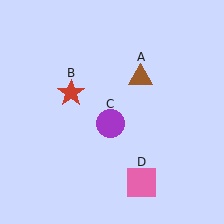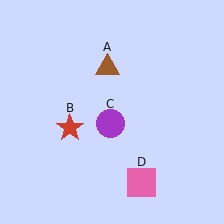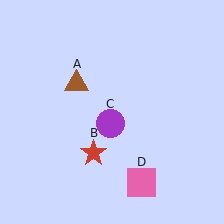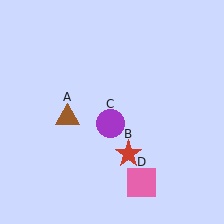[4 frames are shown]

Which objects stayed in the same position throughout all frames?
Purple circle (object C) and pink square (object D) remained stationary.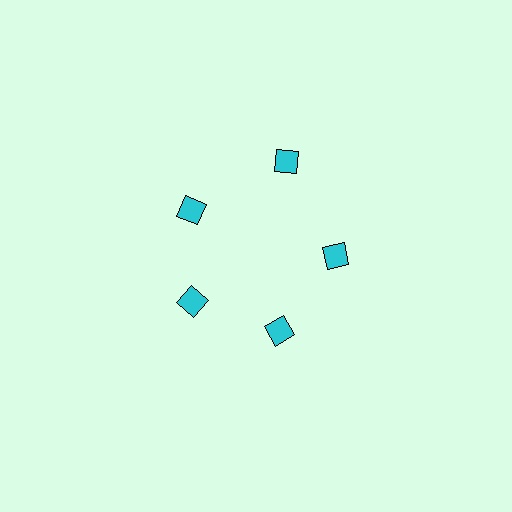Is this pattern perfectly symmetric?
No. The 5 cyan squares are arranged in a ring, but one element near the 1 o'clock position is pushed outward from the center, breaking the 5-fold rotational symmetry.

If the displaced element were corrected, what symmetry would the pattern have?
It would have 5-fold rotational symmetry — the pattern would map onto itself every 72 degrees.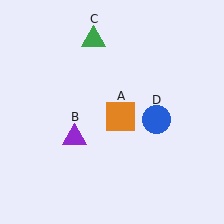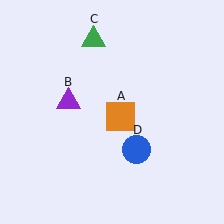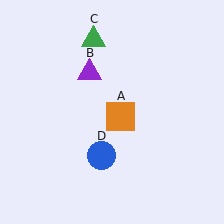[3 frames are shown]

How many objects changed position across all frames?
2 objects changed position: purple triangle (object B), blue circle (object D).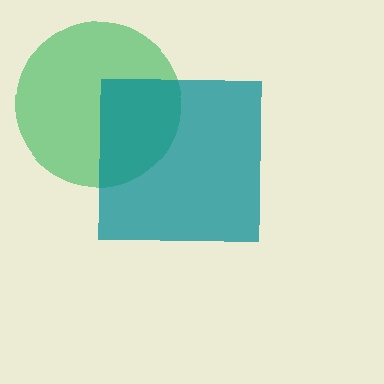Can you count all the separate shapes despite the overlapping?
Yes, there are 2 separate shapes.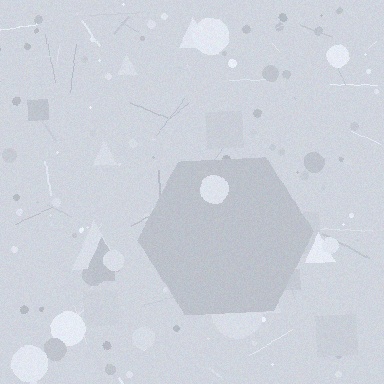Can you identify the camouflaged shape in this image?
The camouflaged shape is a hexagon.